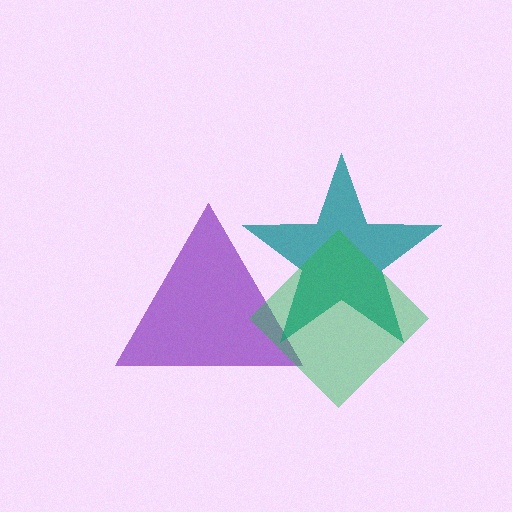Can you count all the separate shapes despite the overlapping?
Yes, there are 3 separate shapes.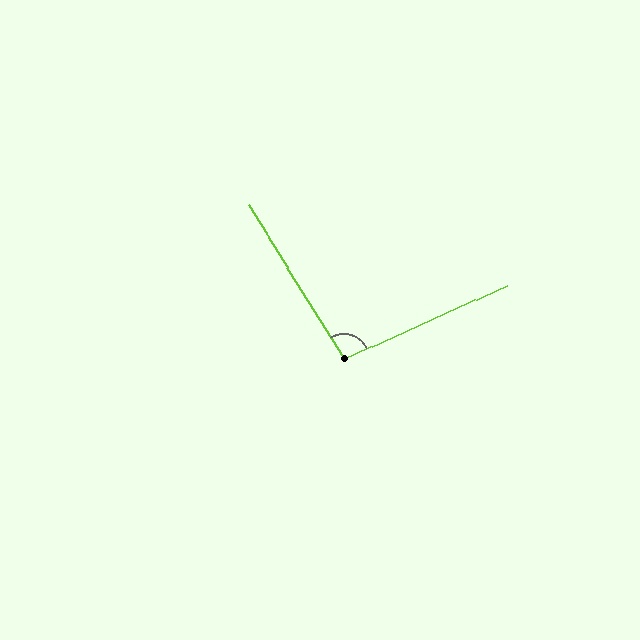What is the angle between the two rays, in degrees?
Approximately 97 degrees.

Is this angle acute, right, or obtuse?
It is obtuse.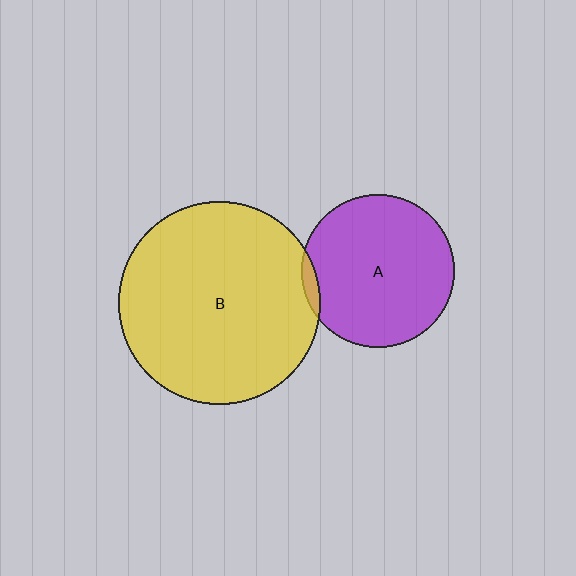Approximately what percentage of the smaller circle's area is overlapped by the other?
Approximately 5%.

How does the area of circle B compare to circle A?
Approximately 1.7 times.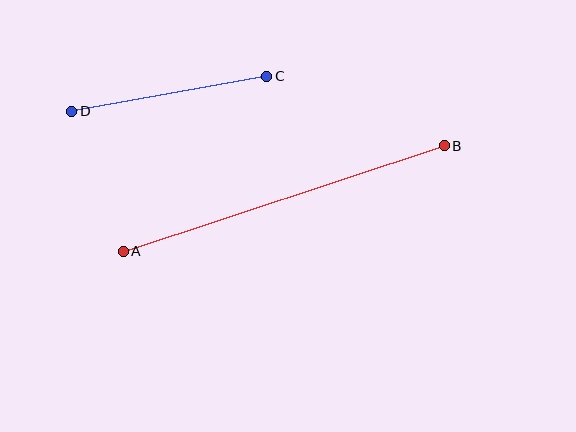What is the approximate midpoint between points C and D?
The midpoint is at approximately (169, 94) pixels.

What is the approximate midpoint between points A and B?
The midpoint is at approximately (284, 198) pixels.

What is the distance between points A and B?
The distance is approximately 338 pixels.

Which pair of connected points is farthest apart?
Points A and B are farthest apart.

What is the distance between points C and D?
The distance is approximately 198 pixels.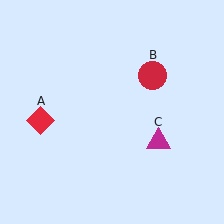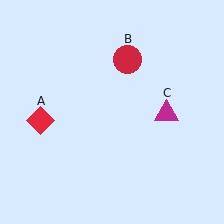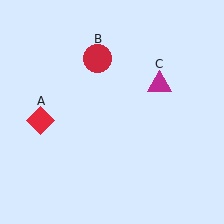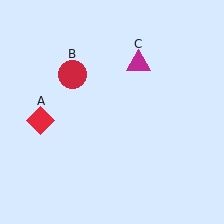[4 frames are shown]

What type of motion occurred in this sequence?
The red circle (object B), magenta triangle (object C) rotated counterclockwise around the center of the scene.